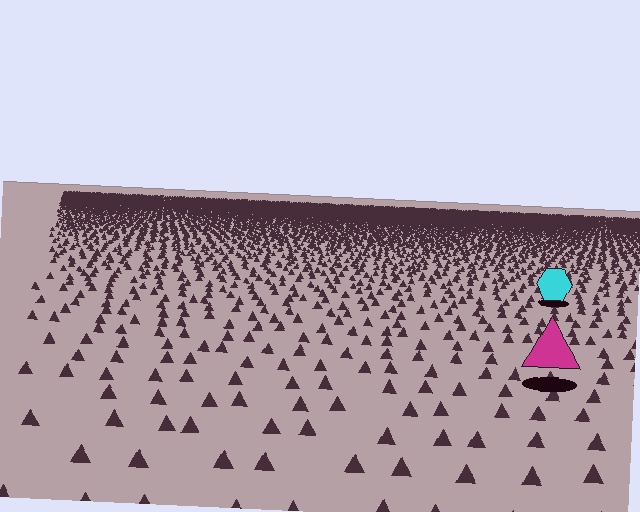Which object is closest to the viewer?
The magenta triangle is closest. The texture marks near it are larger and more spread out.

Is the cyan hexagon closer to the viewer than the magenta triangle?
No. The magenta triangle is closer — you can tell from the texture gradient: the ground texture is coarser near it.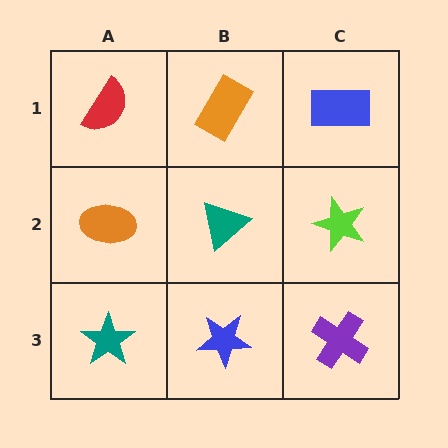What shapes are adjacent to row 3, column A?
An orange ellipse (row 2, column A), a blue star (row 3, column B).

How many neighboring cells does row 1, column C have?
2.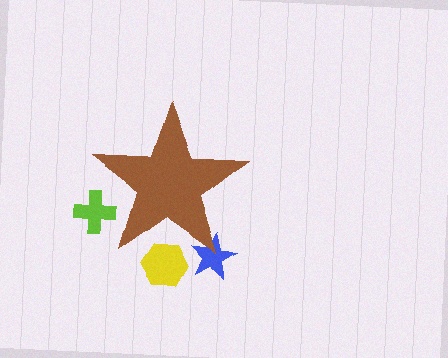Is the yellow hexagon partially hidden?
Yes, the yellow hexagon is partially hidden behind the brown star.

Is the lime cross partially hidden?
Yes, the lime cross is partially hidden behind the brown star.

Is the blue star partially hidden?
Yes, the blue star is partially hidden behind the brown star.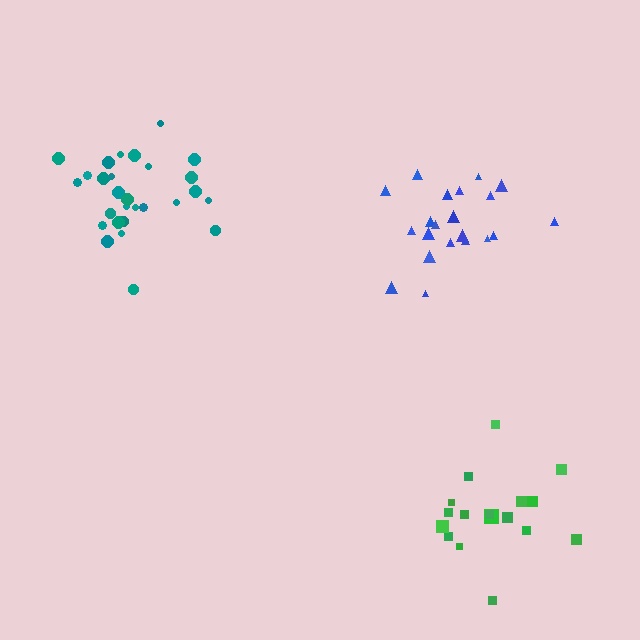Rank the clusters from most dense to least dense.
blue, teal, green.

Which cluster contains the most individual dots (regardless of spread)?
Teal (28).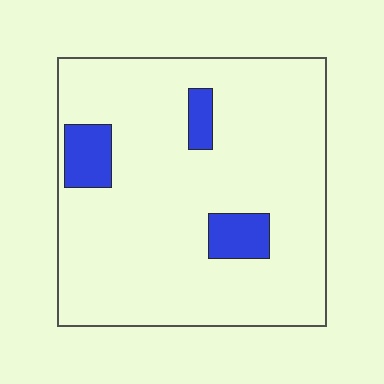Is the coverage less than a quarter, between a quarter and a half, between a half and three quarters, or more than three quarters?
Less than a quarter.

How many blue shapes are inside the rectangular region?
3.